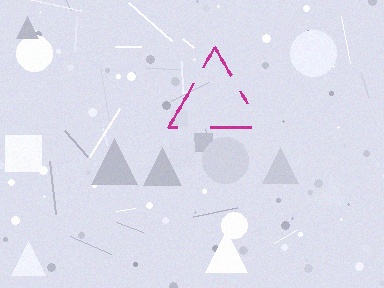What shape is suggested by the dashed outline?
The dashed outline suggests a triangle.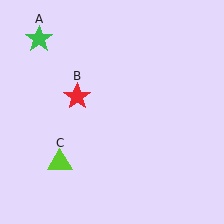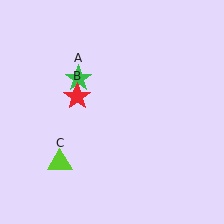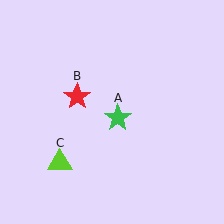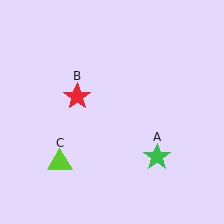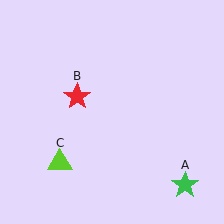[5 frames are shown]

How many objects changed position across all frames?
1 object changed position: green star (object A).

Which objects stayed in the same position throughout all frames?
Red star (object B) and lime triangle (object C) remained stationary.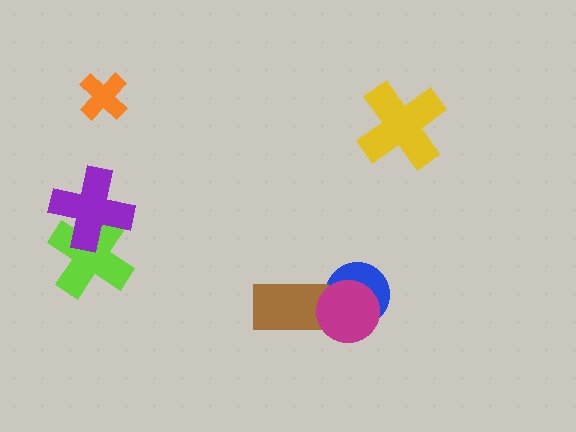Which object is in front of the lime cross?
The purple cross is in front of the lime cross.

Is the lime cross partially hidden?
Yes, it is partially covered by another shape.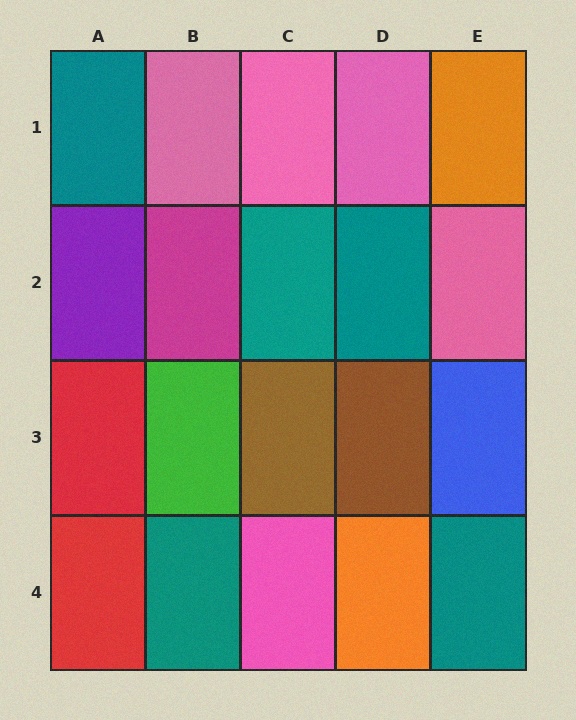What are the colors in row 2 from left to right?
Purple, magenta, teal, teal, pink.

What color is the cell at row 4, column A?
Red.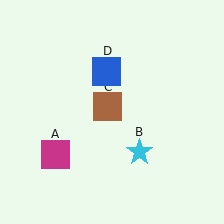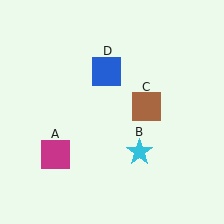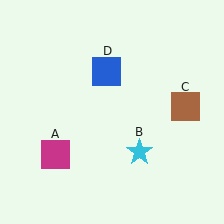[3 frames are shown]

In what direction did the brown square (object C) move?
The brown square (object C) moved right.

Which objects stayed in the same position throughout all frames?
Magenta square (object A) and cyan star (object B) and blue square (object D) remained stationary.